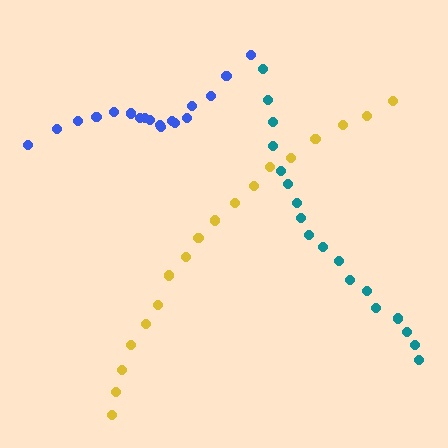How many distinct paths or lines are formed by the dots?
There are 3 distinct paths.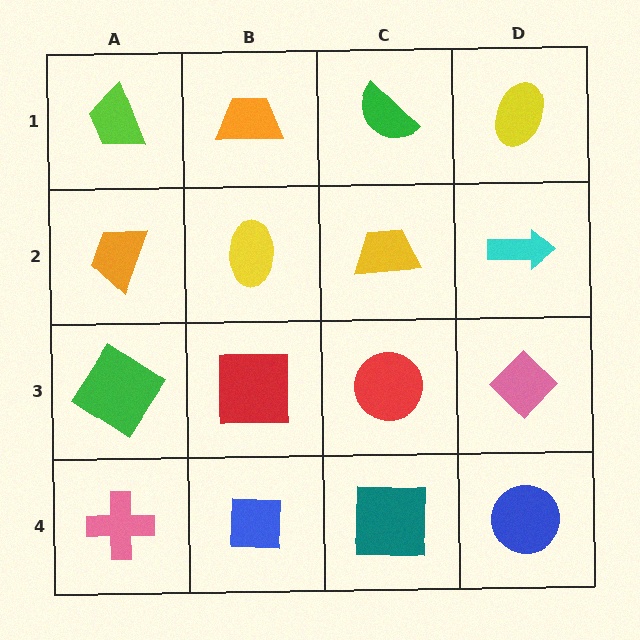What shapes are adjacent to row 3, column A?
An orange trapezoid (row 2, column A), a pink cross (row 4, column A), a red square (row 3, column B).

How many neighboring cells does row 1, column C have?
3.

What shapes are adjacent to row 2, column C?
A green semicircle (row 1, column C), a red circle (row 3, column C), a yellow ellipse (row 2, column B), a cyan arrow (row 2, column D).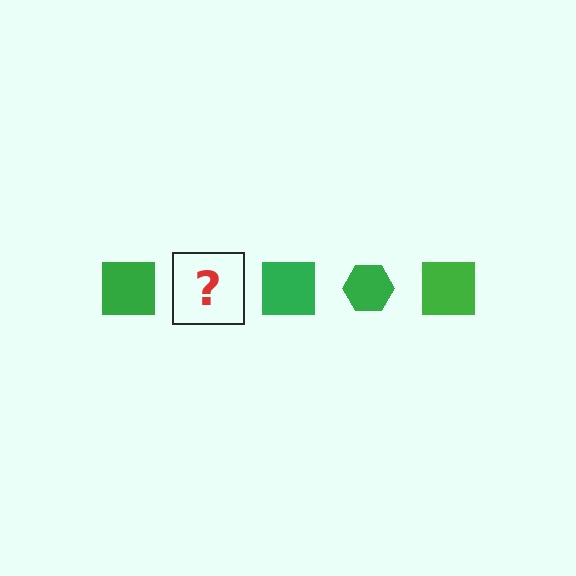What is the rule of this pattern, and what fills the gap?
The rule is that the pattern cycles through square, hexagon shapes in green. The gap should be filled with a green hexagon.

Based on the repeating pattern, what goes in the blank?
The blank should be a green hexagon.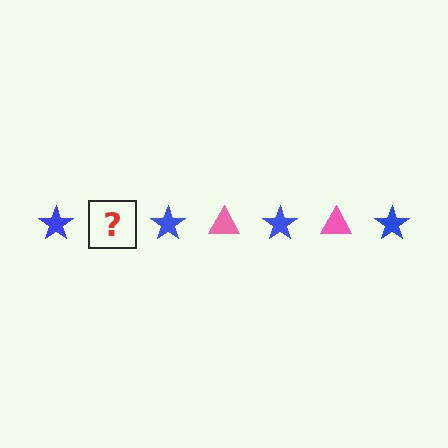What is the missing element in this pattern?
The missing element is a pink triangle.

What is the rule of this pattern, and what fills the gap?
The rule is that the pattern alternates between blue star and pink triangle. The gap should be filled with a pink triangle.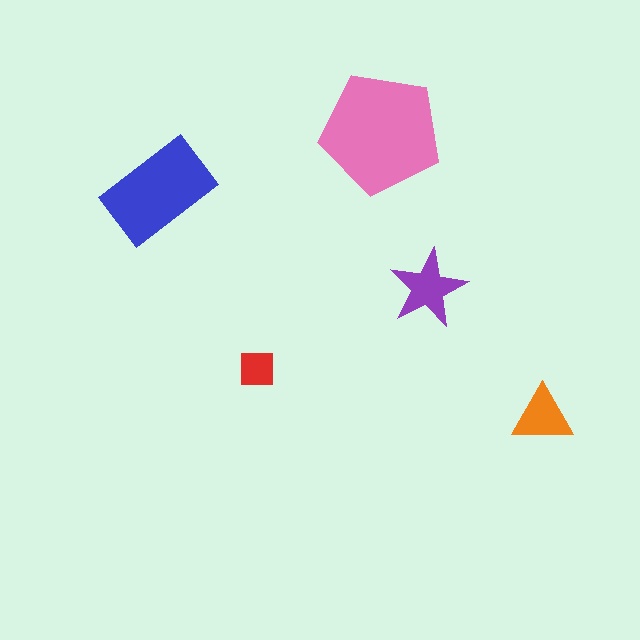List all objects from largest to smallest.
The pink pentagon, the blue rectangle, the purple star, the orange triangle, the red square.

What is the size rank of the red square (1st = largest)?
5th.